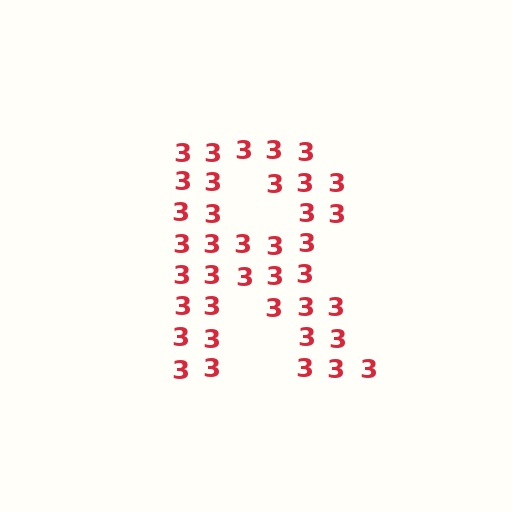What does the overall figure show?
The overall figure shows the letter R.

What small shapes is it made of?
It is made of small digit 3's.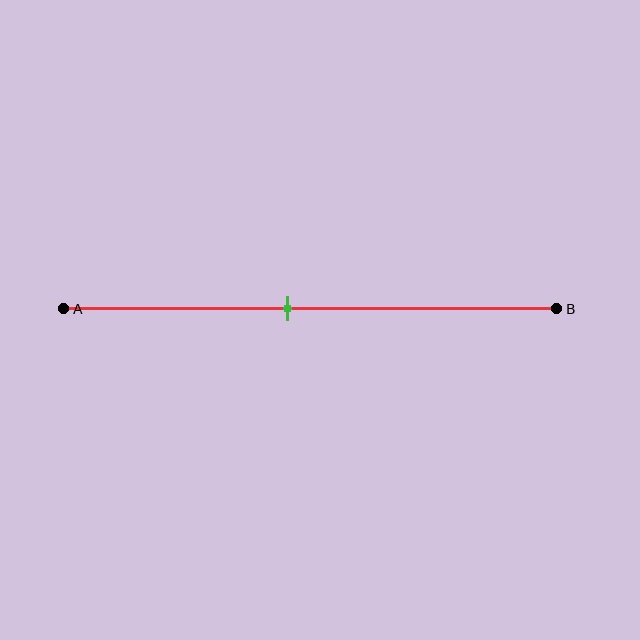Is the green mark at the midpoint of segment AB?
No, the mark is at about 45% from A, not at the 50% midpoint.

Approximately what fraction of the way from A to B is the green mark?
The green mark is approximately 45% of the way from A to B.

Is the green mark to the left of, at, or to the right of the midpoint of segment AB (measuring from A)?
The green mark is to the left of the midpoint of segment AB.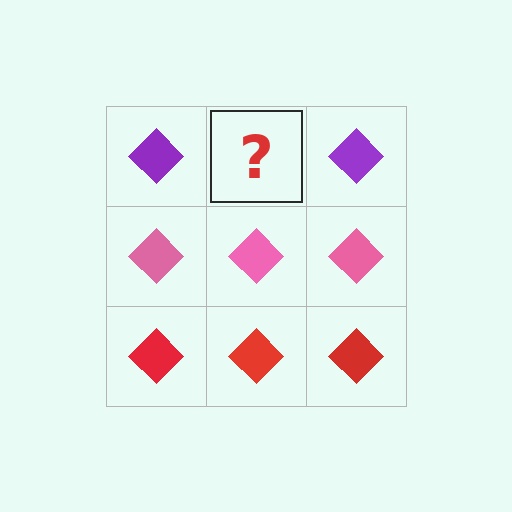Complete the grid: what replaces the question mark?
The question mark should be replaced with a purple diamond.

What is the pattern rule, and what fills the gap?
The rule is that each row has a consistent color. The gap should be filled with a purple diamond.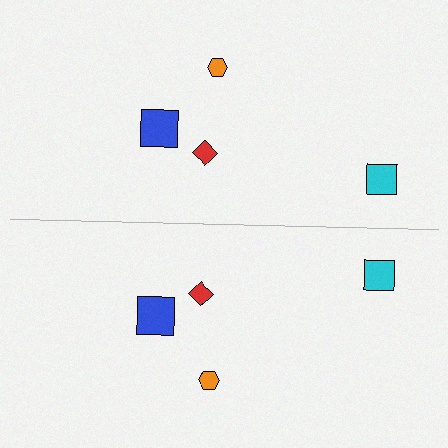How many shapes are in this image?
There are 8 shapes in this image.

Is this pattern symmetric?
Yes, this pattern has bilateral (reflection) symmetry.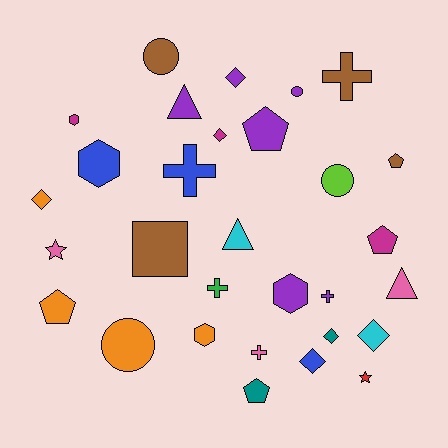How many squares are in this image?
There is 1 square.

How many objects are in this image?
There are 30 objects.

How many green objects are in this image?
There is 1 green object.